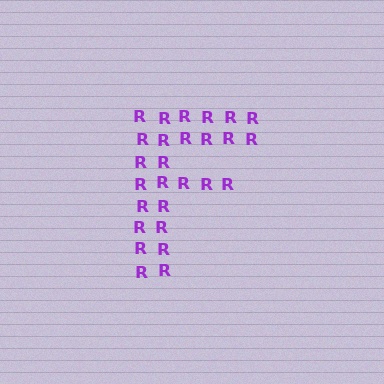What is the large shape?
The large shape is the letter F.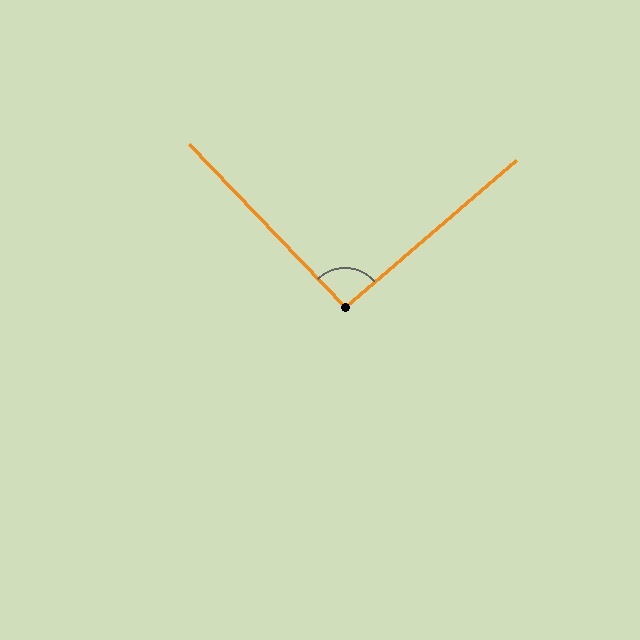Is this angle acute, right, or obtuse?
It is approximately a right angle.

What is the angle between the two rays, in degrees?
Approximately 93 degrees.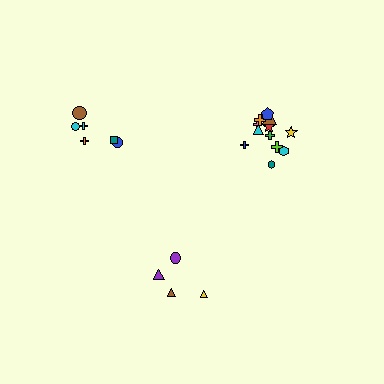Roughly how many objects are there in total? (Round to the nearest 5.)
Roughly 20 objects in total.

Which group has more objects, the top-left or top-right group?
The top-right group.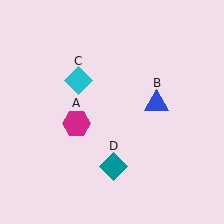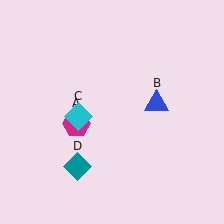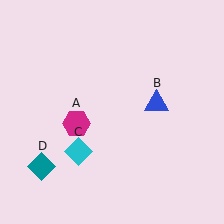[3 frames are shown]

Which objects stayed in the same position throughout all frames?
Magenta hexagon (object A) and blue triangle (object B) remained stationary.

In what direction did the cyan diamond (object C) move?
The cyan diamond (object C) moved down.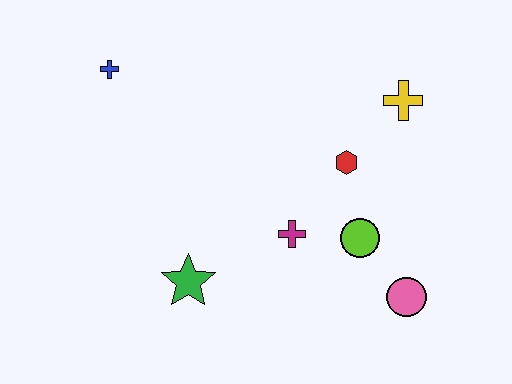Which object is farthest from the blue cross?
The pink circle is farthest from the blue cross.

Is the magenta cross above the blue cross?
No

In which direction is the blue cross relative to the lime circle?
The blue cross is to the left of the lime circle.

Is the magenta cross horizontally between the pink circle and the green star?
Yes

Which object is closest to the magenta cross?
The lime circle is closest to the magenta cross.